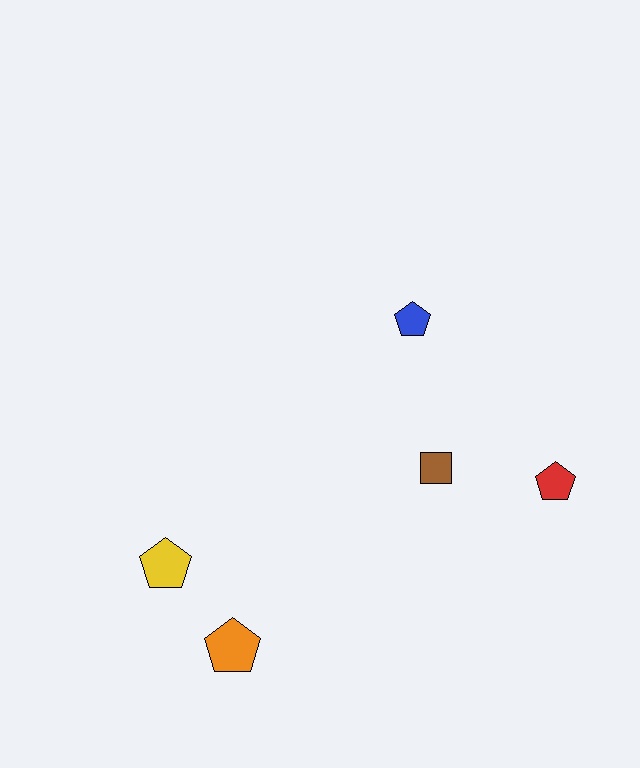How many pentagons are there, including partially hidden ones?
There are 4 pentagons.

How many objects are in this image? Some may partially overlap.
There are 5 objects.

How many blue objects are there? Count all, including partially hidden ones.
There is 1 blue object.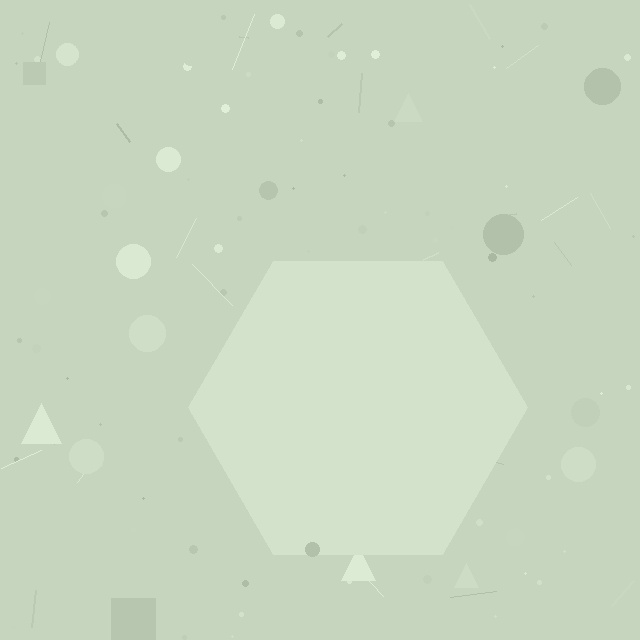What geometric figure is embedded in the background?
A hexagon is embedded in the background.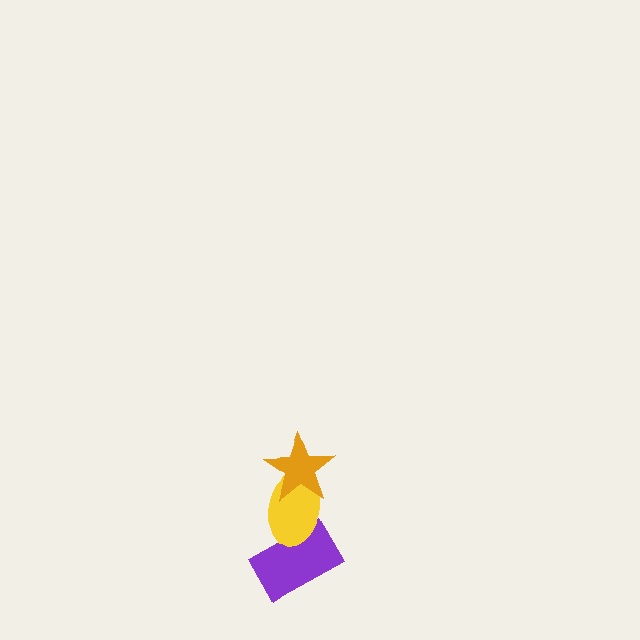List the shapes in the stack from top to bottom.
From top to bottom: the orange star, the yellow ellipse, the purple rectangle.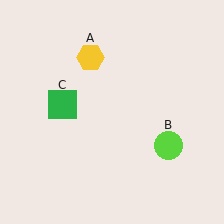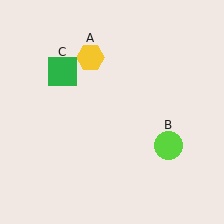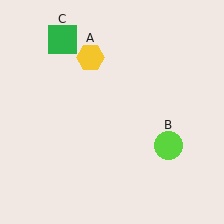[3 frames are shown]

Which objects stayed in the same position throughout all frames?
Yellow hexagon (object A) and lime circle (object B) remained stationary.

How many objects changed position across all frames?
1 object changed position: green square (object C).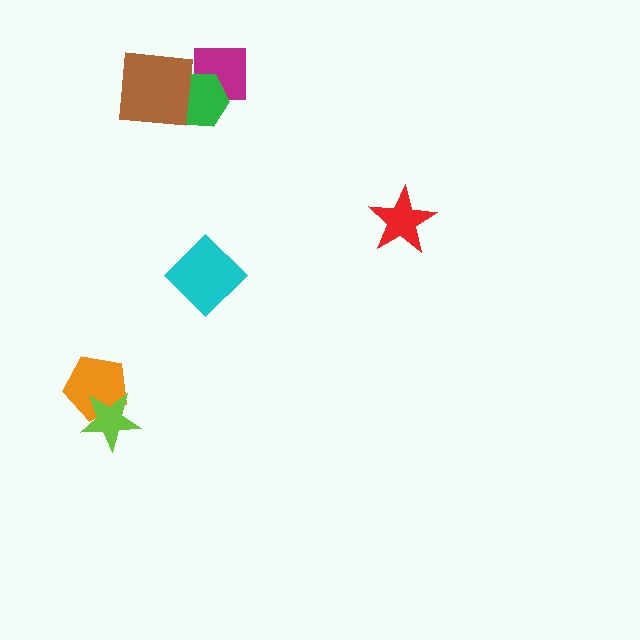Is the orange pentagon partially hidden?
Yes, it is partially covered by another shape.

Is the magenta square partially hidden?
Yes, it is partially covered by another shape.